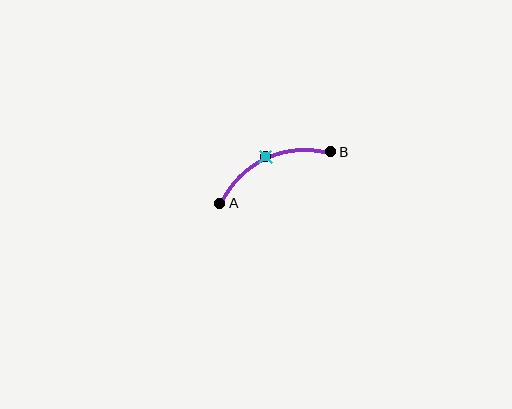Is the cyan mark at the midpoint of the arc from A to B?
Yes. The cyan mark lies on the arc at equal arc-length from both A and B — it is the arc midpoint.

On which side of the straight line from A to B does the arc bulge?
The arc bulges above the straight line connecting A and B.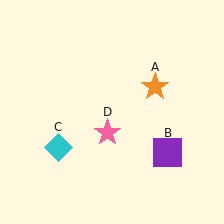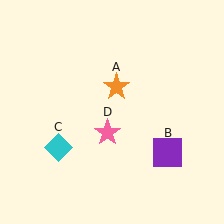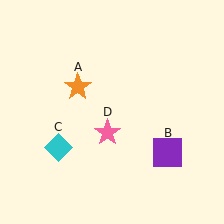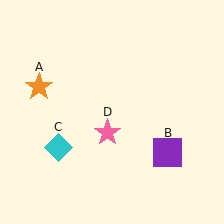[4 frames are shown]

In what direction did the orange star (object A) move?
The orange star (object A) moved left.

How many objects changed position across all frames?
1 object changed position: orange star (object A).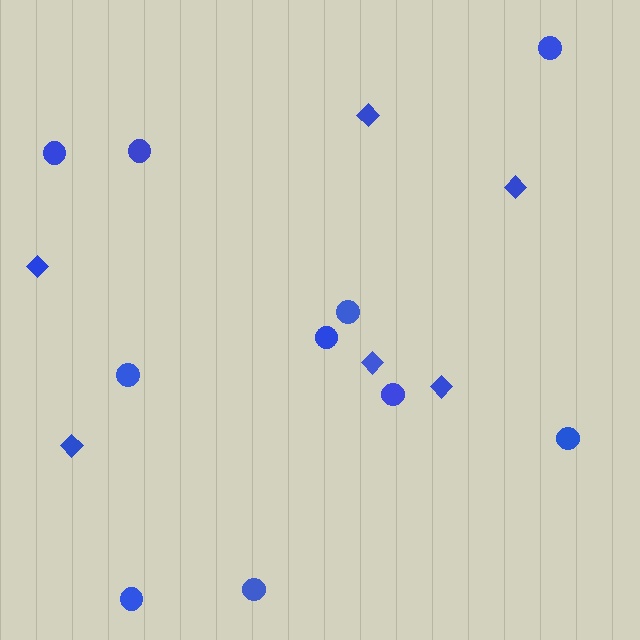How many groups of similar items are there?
There are 2 groups: one group of circles (10) and one group of diamonds (6).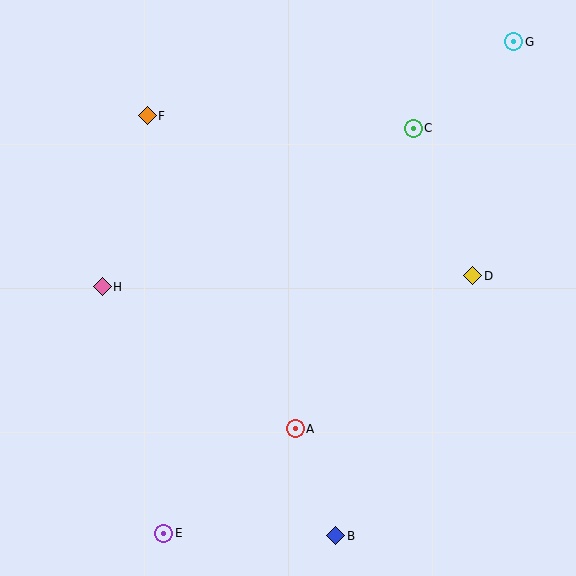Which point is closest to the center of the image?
Point A at (295, 429) is closest to the center.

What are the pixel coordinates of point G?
Point G is at (514, 42).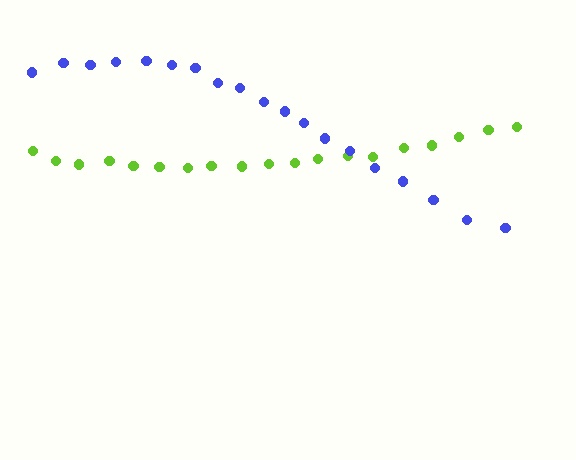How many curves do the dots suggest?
There are 2 distinct paths.